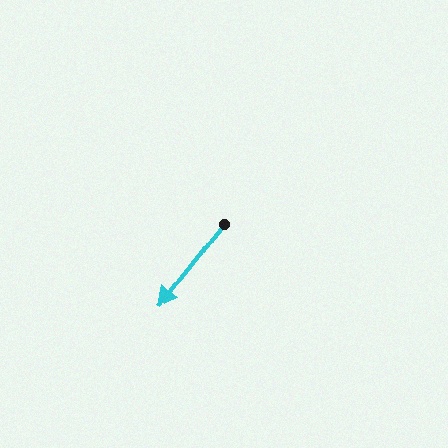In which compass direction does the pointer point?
Southwest.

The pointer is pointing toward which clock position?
Roughly 7 o'clock.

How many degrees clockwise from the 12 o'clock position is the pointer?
Approximately 217 degrees.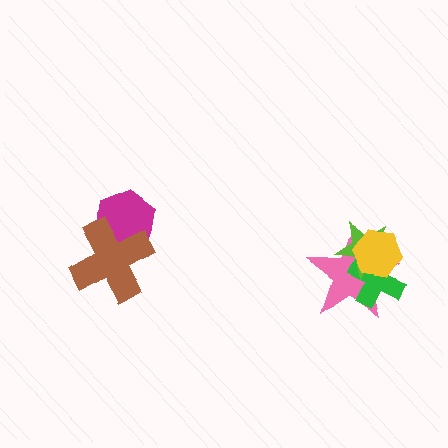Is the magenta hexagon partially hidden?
Yes, it is partially covered by another shape.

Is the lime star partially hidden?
Yes, it is partially covered by another shape.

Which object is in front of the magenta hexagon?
The brown cross is in front of the magenta hexagon.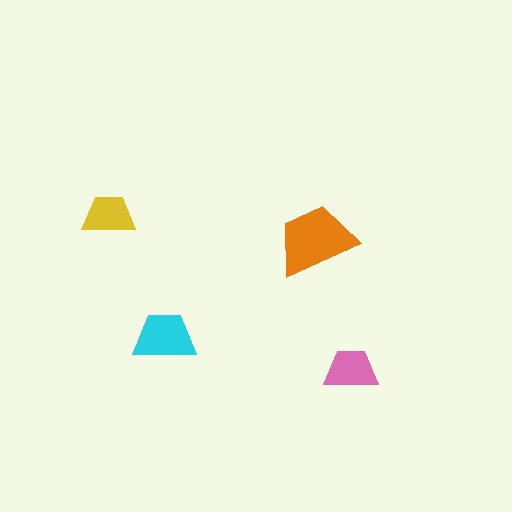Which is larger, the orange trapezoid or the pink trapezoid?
The orange one.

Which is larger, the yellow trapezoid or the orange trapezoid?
The orange one.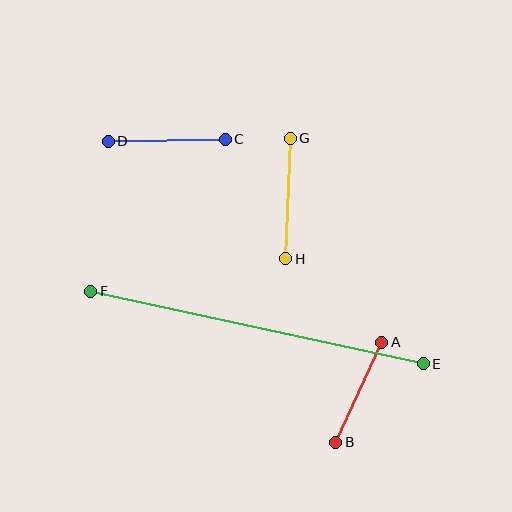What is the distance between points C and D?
The distance is approximately 117 pixels.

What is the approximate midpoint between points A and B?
The midpoint is at approximately (359, 392) pixels.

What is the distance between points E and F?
The distance is approximately 340 pixels.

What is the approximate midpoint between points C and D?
The midpoint is at approximately (167, 140) pixels.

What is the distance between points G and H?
The distance is approximately 121 pixels.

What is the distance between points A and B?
The distance is approximately 110 pixels.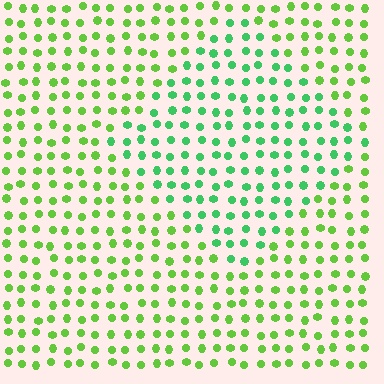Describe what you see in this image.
The image is filled with small lime elements in a uniform arrangement. A diamond-shaped region is visible where the elements are tinted to a slightly different hue, forming a subtle color boundary.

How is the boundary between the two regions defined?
The boundary is defined purely by a slight shift in hue (about 34 degrees). Spacing, size, and orientation are identical on both sides.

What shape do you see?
I see a diamond.